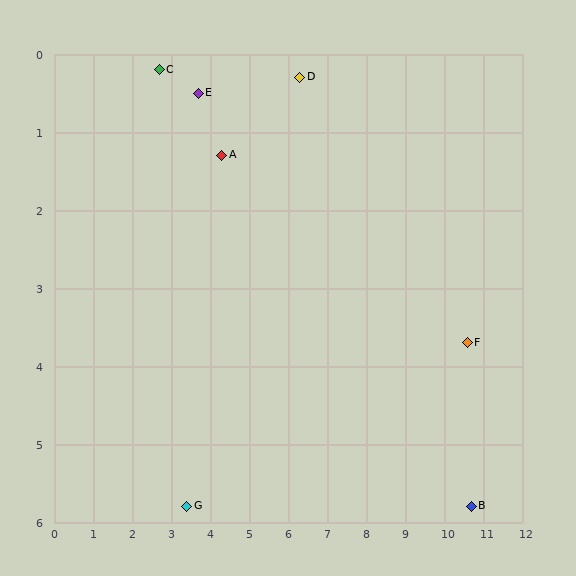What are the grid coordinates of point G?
Point G is at approximately (3.4, 5.8).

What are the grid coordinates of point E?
Point E is at approximately (3.7, 0.5).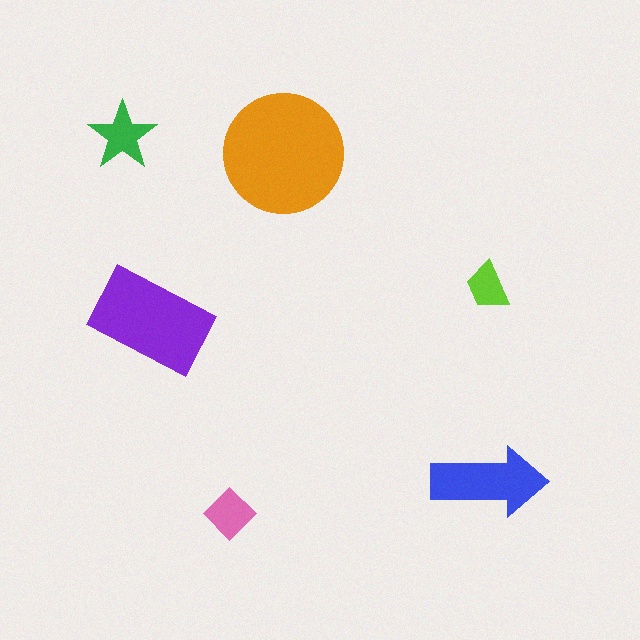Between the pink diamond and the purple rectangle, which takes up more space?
The purple rectangle.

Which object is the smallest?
The lime trapezoid.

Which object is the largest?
The orange circle.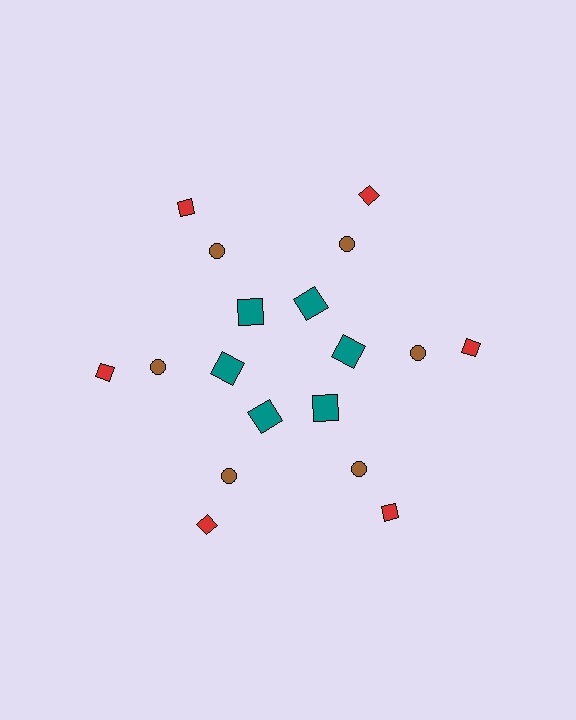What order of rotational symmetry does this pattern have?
This pattern has 6-fold rotational symmetry.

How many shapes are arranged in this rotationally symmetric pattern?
There are 18 shapes, arranged in 6 groups of 3.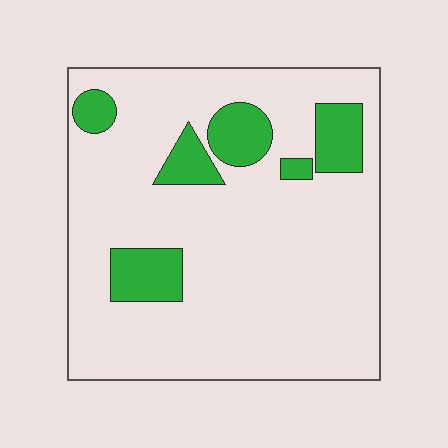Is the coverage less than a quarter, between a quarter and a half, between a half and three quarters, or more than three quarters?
Less than a quarter.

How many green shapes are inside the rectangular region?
6.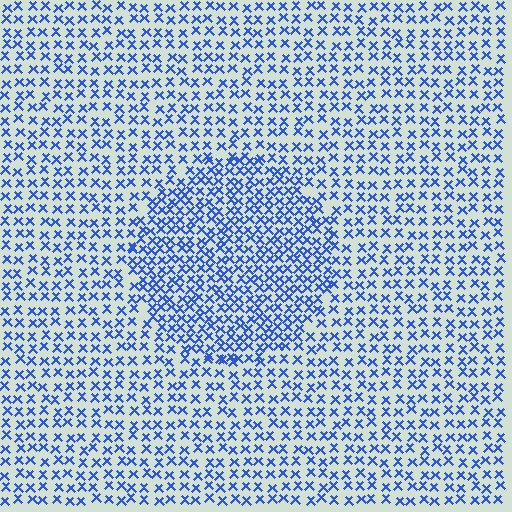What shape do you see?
I see a circle.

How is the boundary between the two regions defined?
The boundary is defined by a change in element density (approximately 1.7x ratio). All elements are the same color, size, and shape.